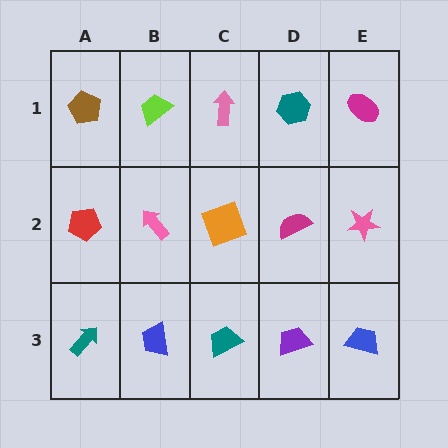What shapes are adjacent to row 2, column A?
A brown pentagon (row 1, column A), a teal arrow (row 3, column A), a pink arrow (row 2, column B).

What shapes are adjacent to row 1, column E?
A pink star (row 2, column E), a teal hexagon (row 1, column D).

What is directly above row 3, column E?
A pink star.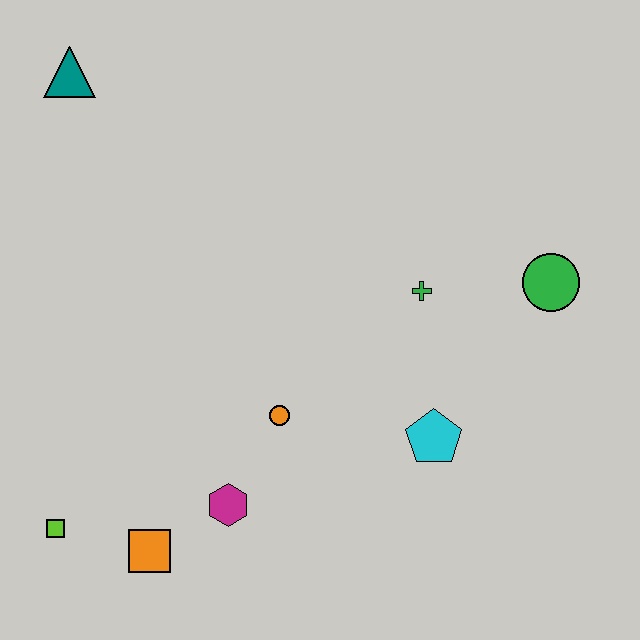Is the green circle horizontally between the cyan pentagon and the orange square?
No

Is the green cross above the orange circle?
Yes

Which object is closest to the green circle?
The green cross is closest to the green circle.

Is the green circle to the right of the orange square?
Yes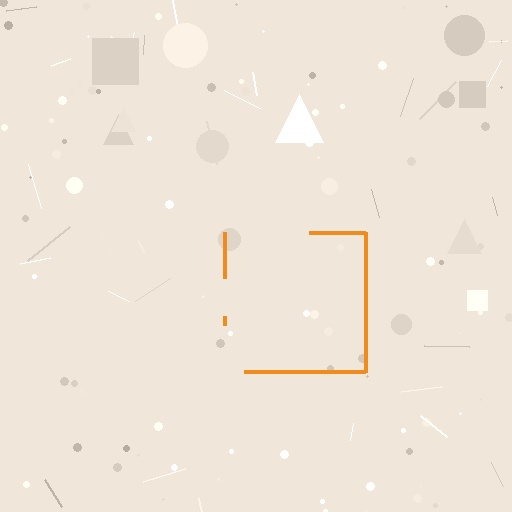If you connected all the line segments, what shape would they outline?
They would outline a square.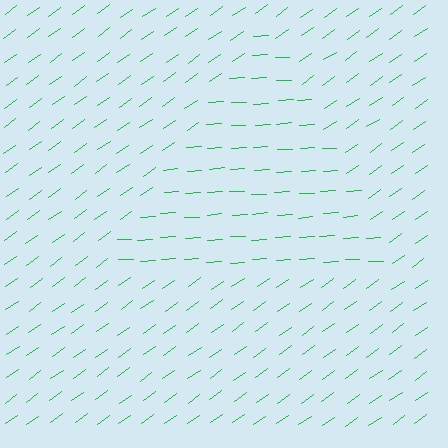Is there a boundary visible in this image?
Yes, there is a texture boundary formed by a change in line orientation.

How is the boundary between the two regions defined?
The boundary is defined purely by a change in line orientation (approximately 32 degrees difference). All lines are the same color and thickness.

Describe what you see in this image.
The image is filled with small green line segments. A triangle region in the image has lines oriented differently from the surrounding lines, creating a visible texture boundary.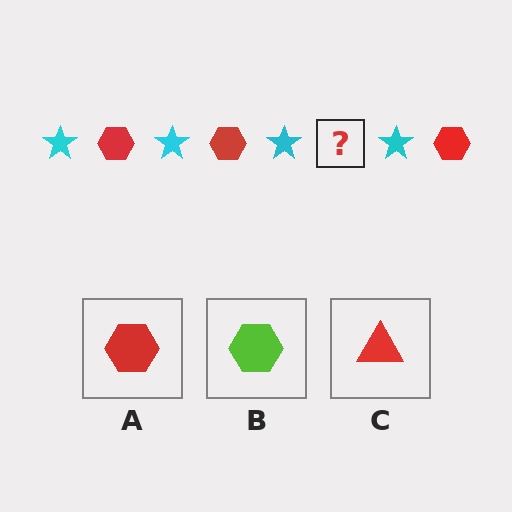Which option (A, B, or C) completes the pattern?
A.